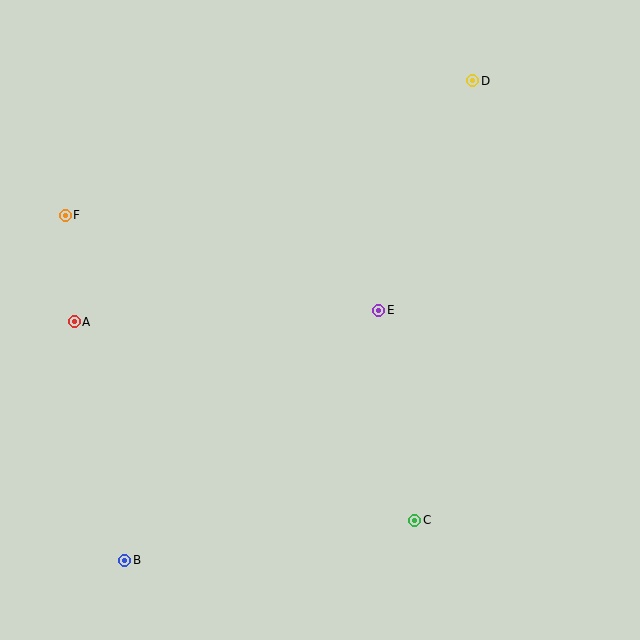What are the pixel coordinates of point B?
Point B is at (125, 560).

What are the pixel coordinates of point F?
Point F is at (65, 215).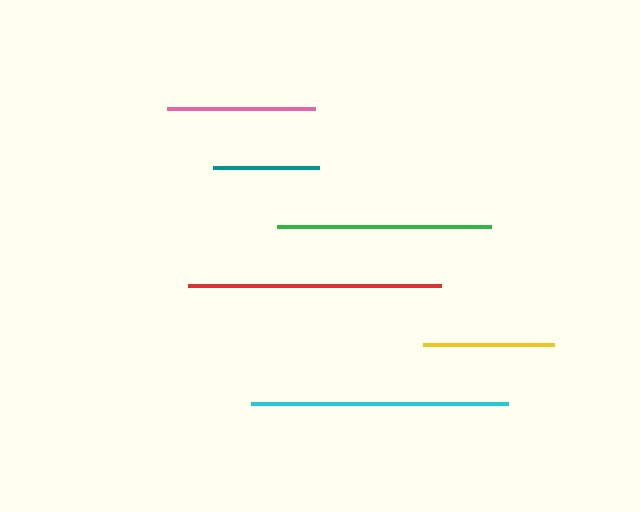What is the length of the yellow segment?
The yellow segment is approximately 131 pixels long.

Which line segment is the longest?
The cyan line is the longest at approximately 257 pixels.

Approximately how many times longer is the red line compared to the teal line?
The red line is approximately 2.4 times the length of the teal line.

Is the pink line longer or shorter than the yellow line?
The pink line is longer than the yellow line.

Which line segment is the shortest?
The teal line is the shortest at approximately 106 pixels.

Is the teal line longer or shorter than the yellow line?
The yellow line is longer than the teal line.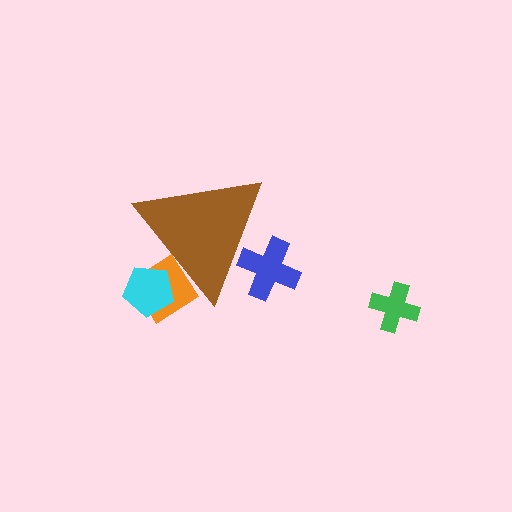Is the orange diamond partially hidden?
Yes, the orange diamond is partially hidden behind the brown triangle.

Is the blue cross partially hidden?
Yes, the blue cross is partially hidden behind the brown triangle.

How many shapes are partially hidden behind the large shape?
3 shapes are partially hidden.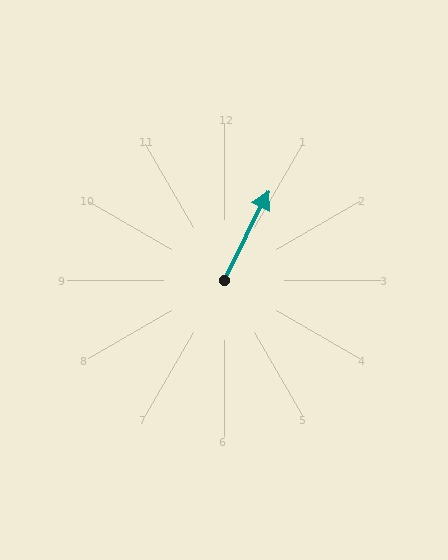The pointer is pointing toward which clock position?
Roughly 1 o'clock.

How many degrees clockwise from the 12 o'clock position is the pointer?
Approximately 26 degrees.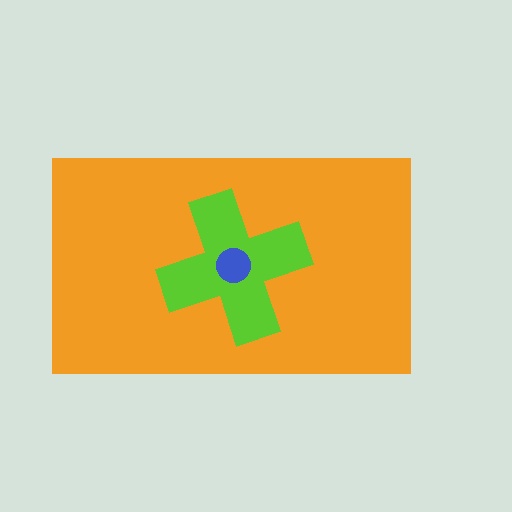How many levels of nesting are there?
3.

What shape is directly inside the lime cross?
The blue circle.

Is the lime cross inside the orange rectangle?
Yes.